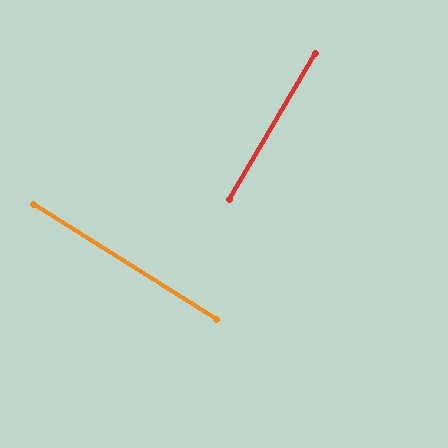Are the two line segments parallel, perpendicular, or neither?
Perpendicular — they meet at approximately 88°.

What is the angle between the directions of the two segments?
Approximately 88 degrees.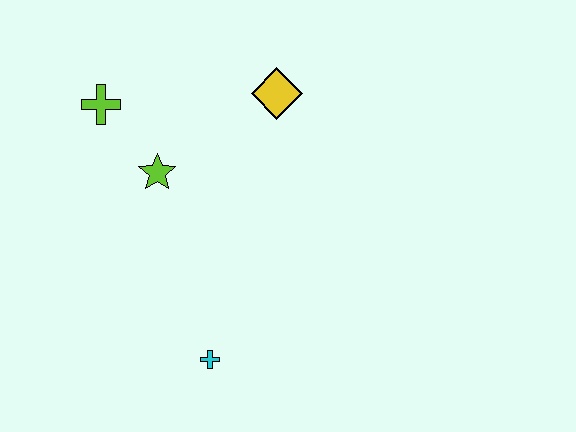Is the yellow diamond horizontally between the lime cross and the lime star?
No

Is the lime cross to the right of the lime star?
No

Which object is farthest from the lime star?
The cyan cross is farthest from the lime star.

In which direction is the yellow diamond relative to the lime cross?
The yellow diamond is to the right of the lime cross.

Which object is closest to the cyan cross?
The lime star is closest to the cyan cross.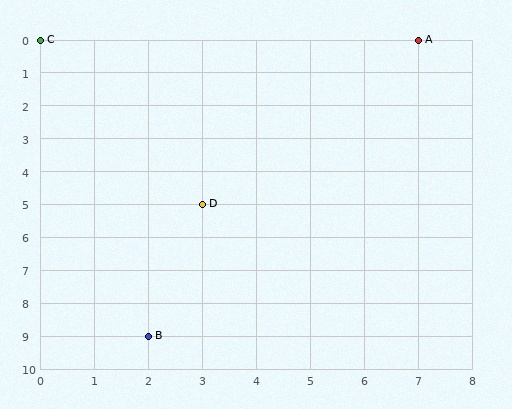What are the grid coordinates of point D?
Point D is at grid coordinates (3, 5).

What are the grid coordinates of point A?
Point A is at grid coordinates (7, 0).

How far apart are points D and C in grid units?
Points D and C are 3 columns and 5 rows apart (about 5.8 grid units diagonally).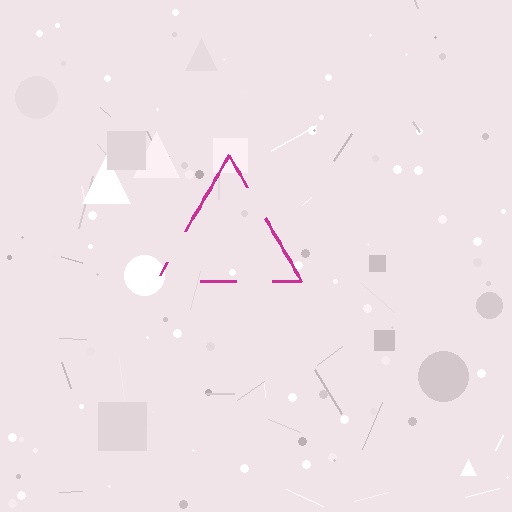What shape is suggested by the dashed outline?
The dashed outline suggests a triangle.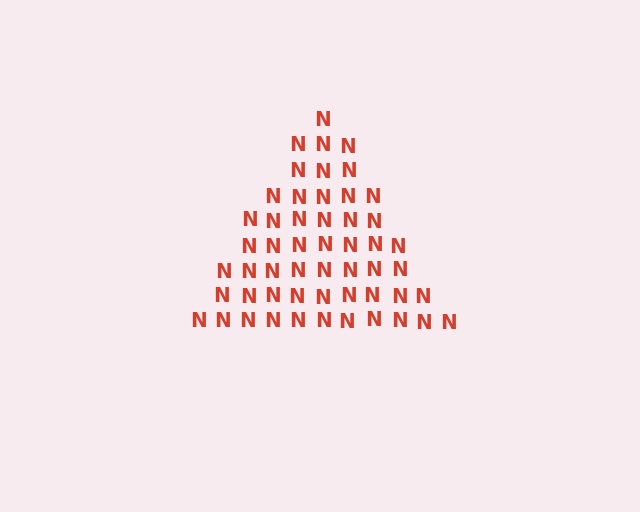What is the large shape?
The large shape is a triangle.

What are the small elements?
The small elements are letter N's.